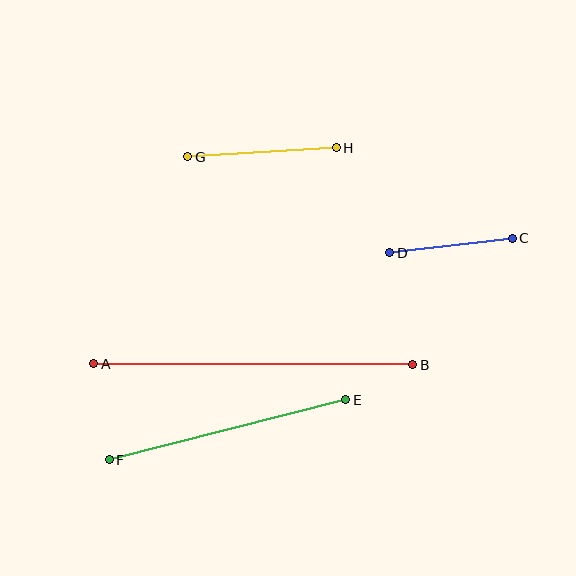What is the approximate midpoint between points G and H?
The midpoint is at approximately (262, 152) pixels.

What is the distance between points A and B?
The distance is approximately 319 pixels.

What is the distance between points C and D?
The distance is approximately 124 pixels.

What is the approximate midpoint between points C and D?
The midpoint is at approximately (451, 245) pixels.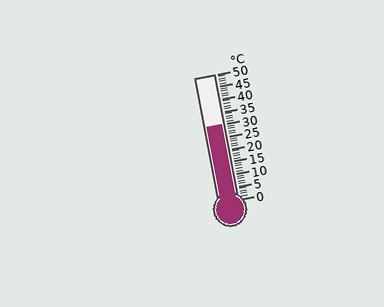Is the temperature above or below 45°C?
The temperature is below 45°C.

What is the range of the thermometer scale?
The thermometer scale ranges from 0°C to 50°C.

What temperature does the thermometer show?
The thermometer shows approximately 30°C.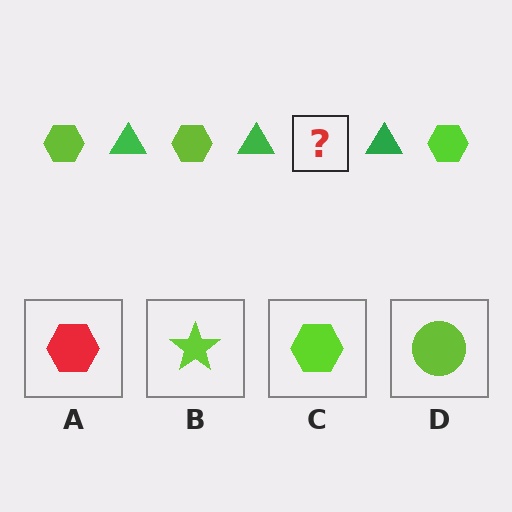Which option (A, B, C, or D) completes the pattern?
C.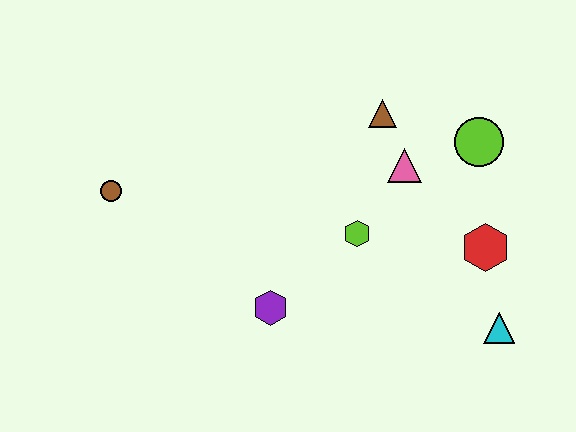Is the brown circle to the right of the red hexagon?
No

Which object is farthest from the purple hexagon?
The lime circle is farthest from the purple hexagon.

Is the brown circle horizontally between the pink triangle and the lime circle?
No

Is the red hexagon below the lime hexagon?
Yes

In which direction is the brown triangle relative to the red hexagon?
The brown triangle is above the red hexagon.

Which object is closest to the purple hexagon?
The lime hexagon is closest to the purple hexagon.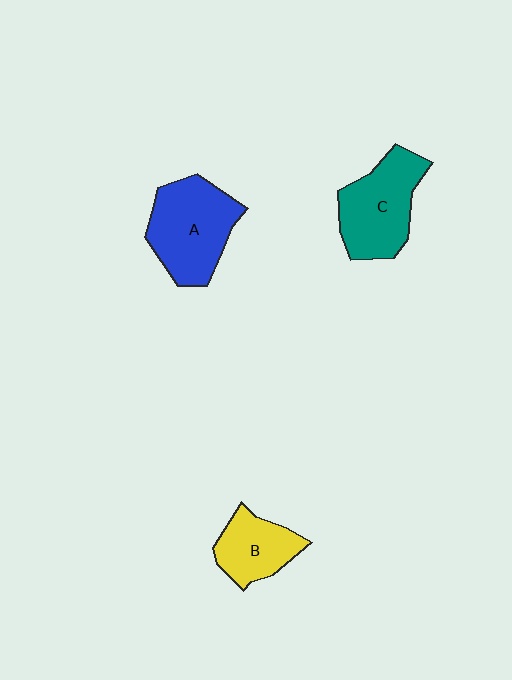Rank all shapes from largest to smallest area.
From largest to smallest: A (blue), C (teal), B (yellow).